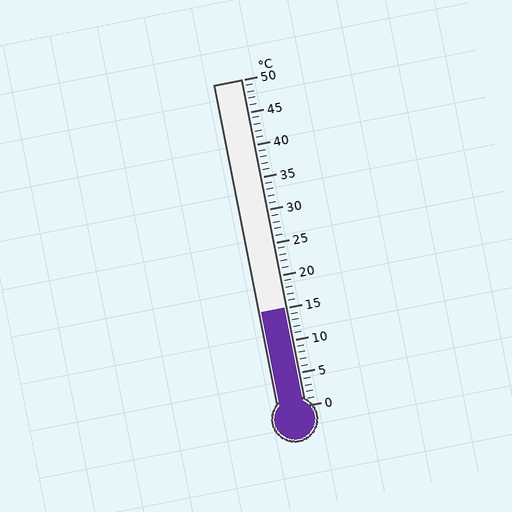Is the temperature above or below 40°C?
The temperature is below 40°C.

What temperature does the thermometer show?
The thermometer shows approximately 15°C.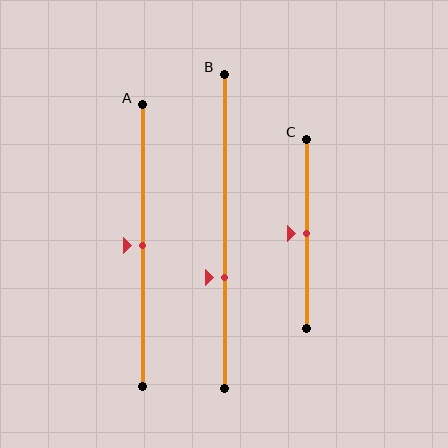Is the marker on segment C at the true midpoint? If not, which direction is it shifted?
Yes, the marker on segment C is at the true midpoint.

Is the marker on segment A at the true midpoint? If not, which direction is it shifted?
Yes, the marker on segment A is at the true midpoint.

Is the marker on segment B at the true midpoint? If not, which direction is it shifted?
No, the marker on segment B is shifted downward by about 15% of the segment length.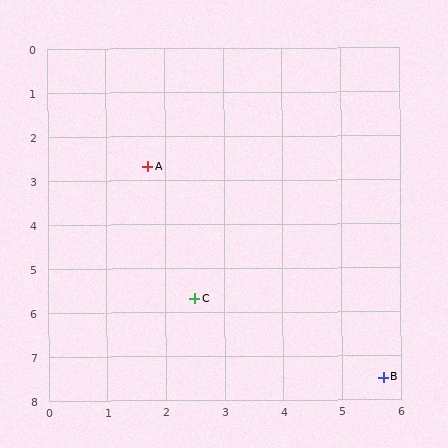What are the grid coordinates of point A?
Point A is at approximately (1.7, 2.7).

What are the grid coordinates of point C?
Point C is at approximately (2.5, 5.7).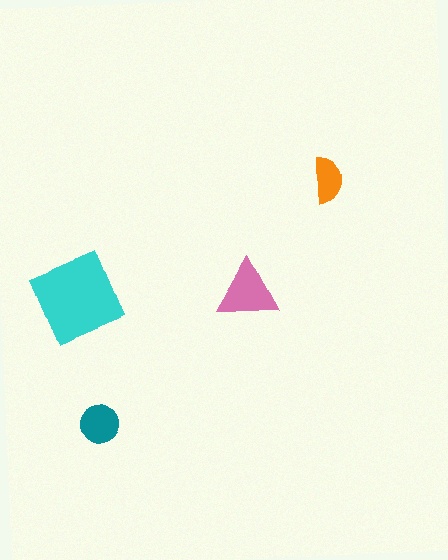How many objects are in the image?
There are 4 objects in the image.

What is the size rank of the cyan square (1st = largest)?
1st.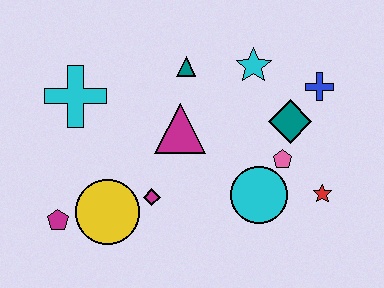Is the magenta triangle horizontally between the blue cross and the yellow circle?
Yes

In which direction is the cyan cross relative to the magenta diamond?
The cyan cross is above the magenta diamond.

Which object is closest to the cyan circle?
The pink pentagon is closest to the cyan circle.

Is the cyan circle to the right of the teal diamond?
No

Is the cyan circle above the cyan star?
No